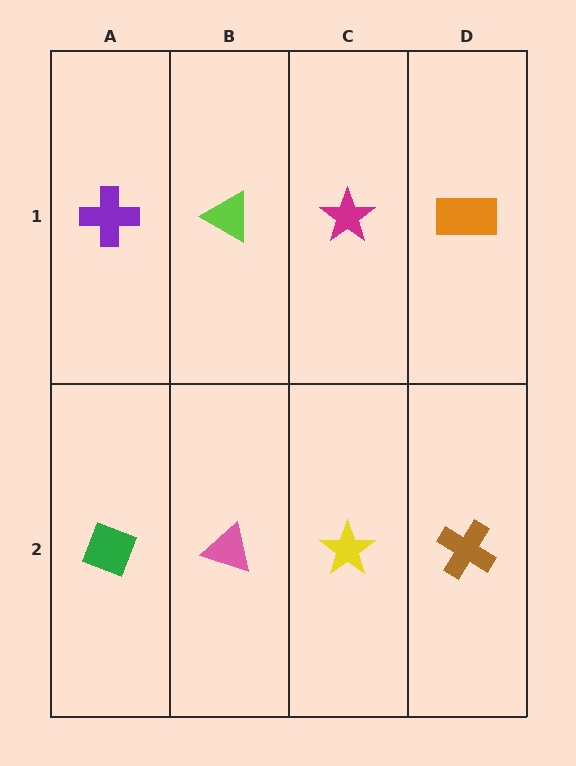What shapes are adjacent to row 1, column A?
A green diamond (row 2, column A), a lime triangle (row 1, column B).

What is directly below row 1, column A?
A green diamond.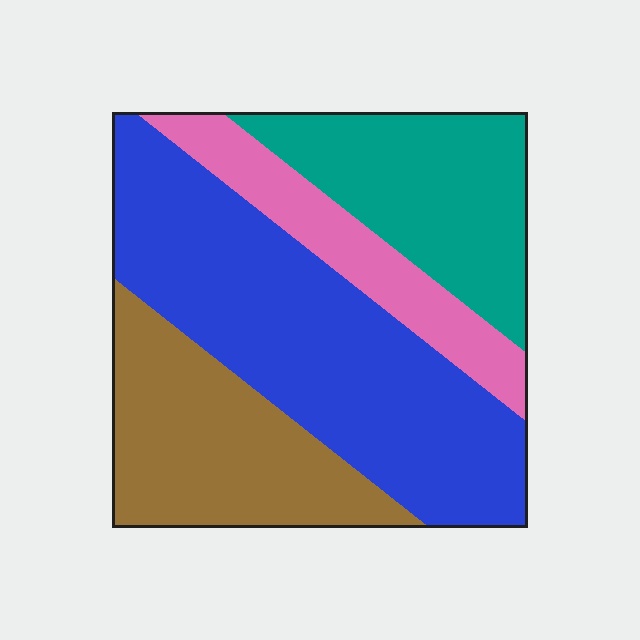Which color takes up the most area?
Blue, at roughly 40%.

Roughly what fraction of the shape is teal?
Teal covers around 20% of the shape.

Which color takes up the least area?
Pink, at roughly 15%.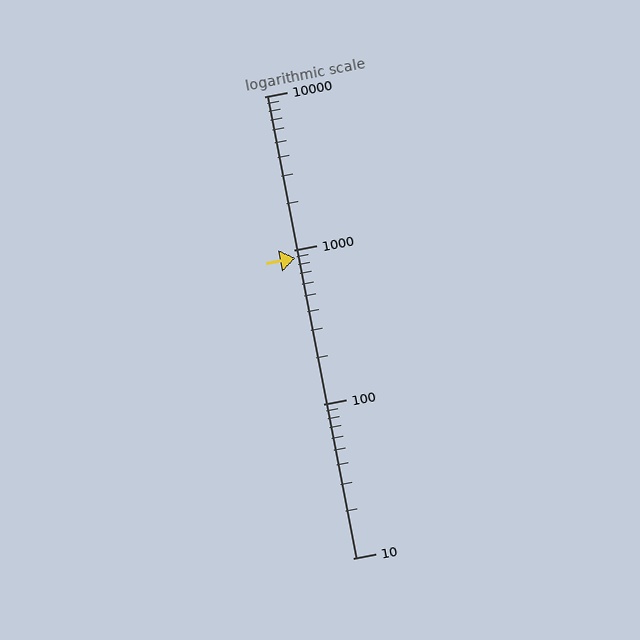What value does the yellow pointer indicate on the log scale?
The pointer indicates approximately 890.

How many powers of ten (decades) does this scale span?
The scale spans 3 decades, from 10 to 10000.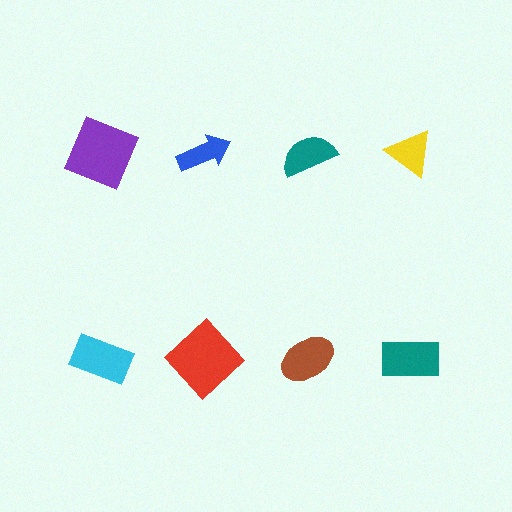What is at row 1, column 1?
A purple square.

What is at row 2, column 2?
A red diamond.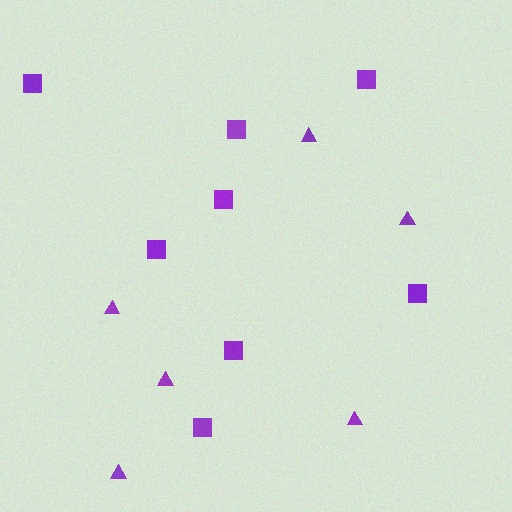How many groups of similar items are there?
There are 2 groups: one group of triangles (6) and one group of squares (8).